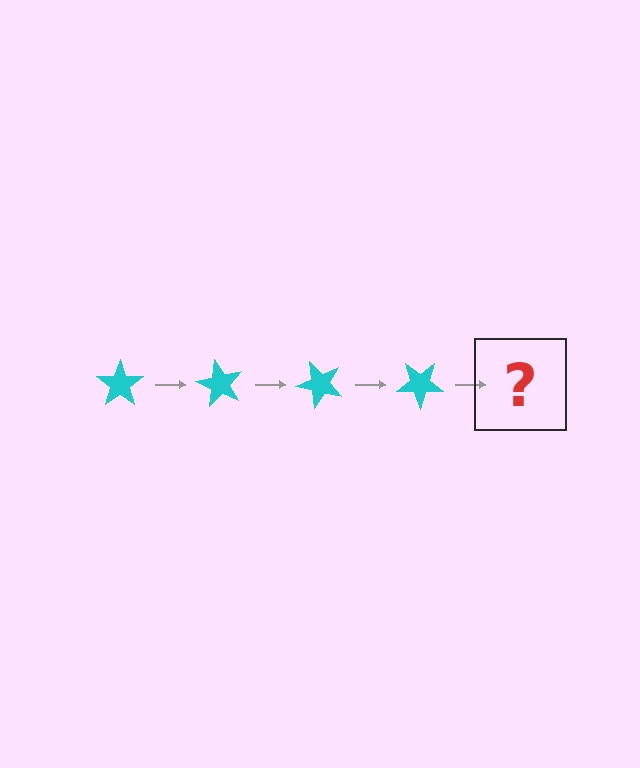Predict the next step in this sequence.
The next step is a cyan star rotated 240 degrees.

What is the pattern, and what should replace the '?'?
The pattern is that the star rotates 60 degrees each step. The '?' should be a cyan star rotated 240 degrees.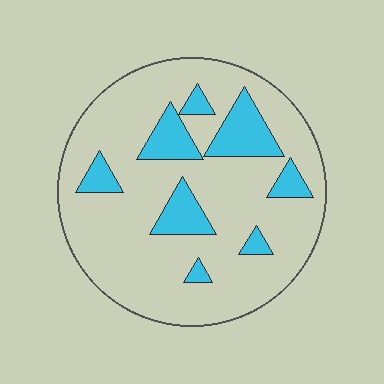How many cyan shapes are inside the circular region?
8.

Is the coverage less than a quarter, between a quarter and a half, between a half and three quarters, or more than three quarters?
Less than a quarter.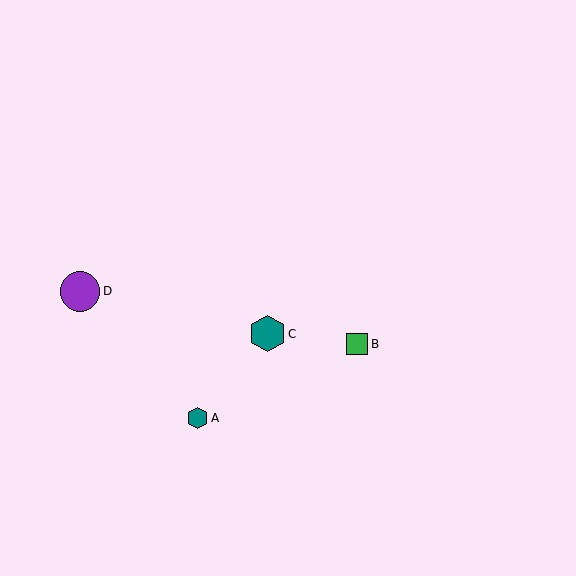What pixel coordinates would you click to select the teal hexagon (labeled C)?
Click at (267, 334) to select the teal hexagon C.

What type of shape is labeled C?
Shape C is a teal hexagon.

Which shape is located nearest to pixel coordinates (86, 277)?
The purple circle (labeled D) at (80, 292) is nearest to that location.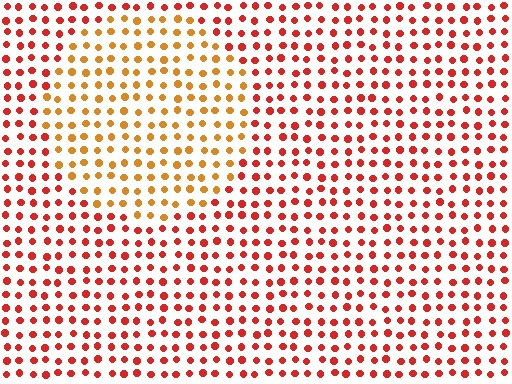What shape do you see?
I see a circle.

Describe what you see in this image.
The image is filled with small red elements in a uniform arrangement. A circle-shaped region is visible where the elements are tinted to a slightly different hue, forming a subtle color boundary.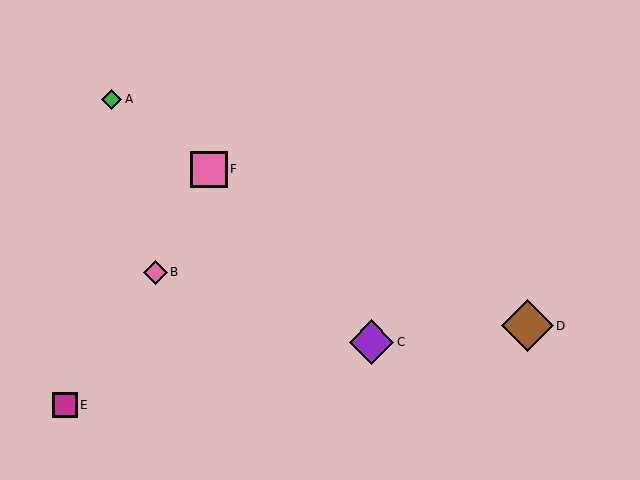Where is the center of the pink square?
The center of the pink square is at (209, 169).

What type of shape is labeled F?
Shape F is a pink square.